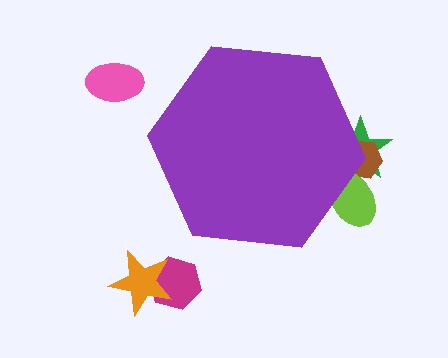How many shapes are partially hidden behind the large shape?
3 shapes are partially hidden.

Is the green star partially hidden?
Yes, the green star is partially hidden behind the purple hexagon.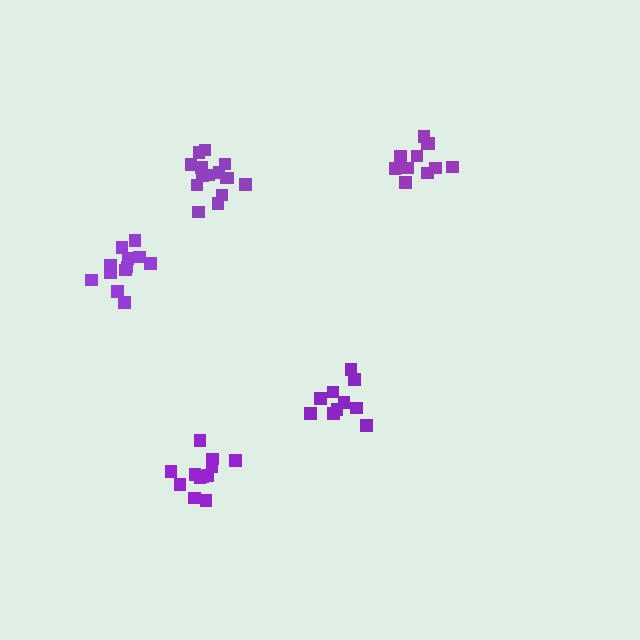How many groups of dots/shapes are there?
There are 5 groups.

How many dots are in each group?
Group 1: 10 dots, Group 2: 12 dots, Group 3: 15 dots, Group 4: 11 dots, Group 5: 12 dots (60 total).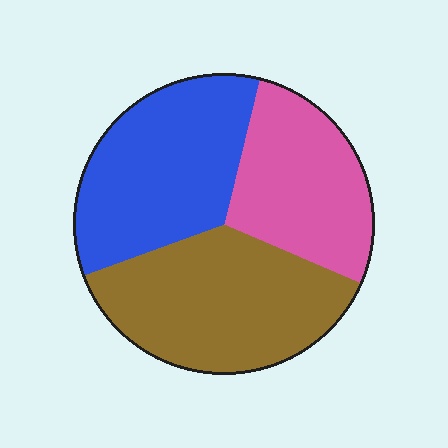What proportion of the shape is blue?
Blue covers about 35% of the shape.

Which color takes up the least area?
Pink, at roughly 30%.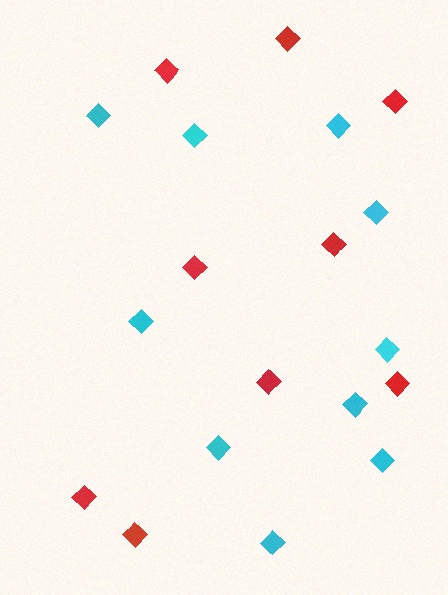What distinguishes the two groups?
There are 2 groups: one group of cyan diamonds (10) and one group of red diamonds (9).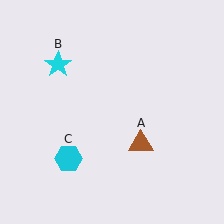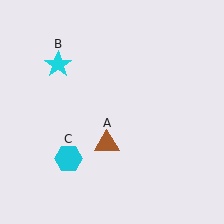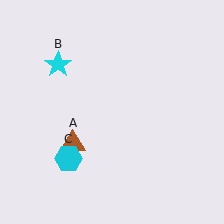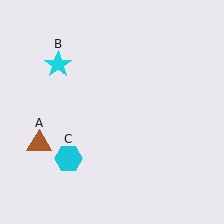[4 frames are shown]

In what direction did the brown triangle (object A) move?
The brown triangle (object A) moved left.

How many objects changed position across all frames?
1 object changed position: brown triangle (object A).